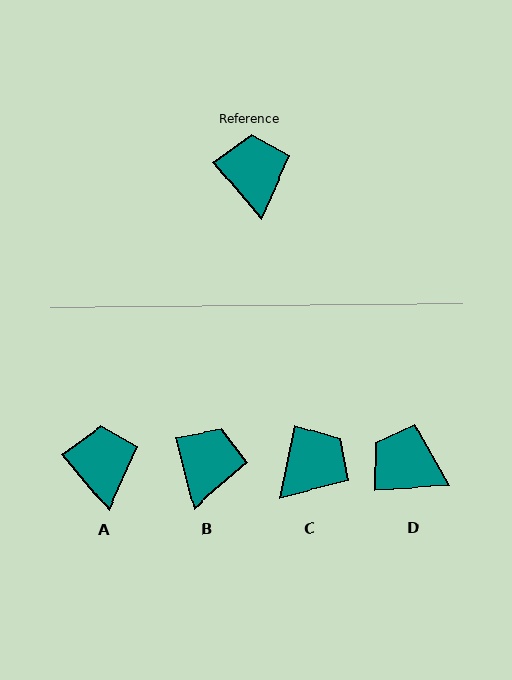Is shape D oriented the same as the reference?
No, it is off by about 53 degrees.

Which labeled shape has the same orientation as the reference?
A.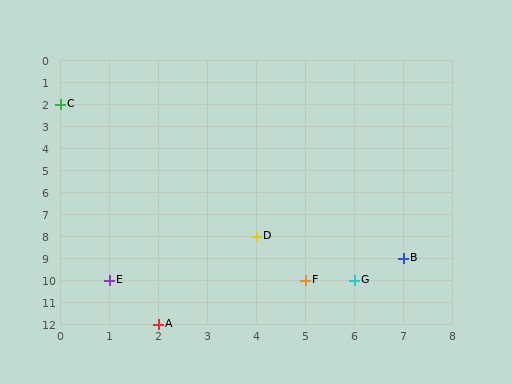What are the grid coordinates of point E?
Point E is at grid coordinates (1, 10).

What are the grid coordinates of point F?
Point F is at grid coordinates (5, 10).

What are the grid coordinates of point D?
Point D is at grid coordinates (4, 8).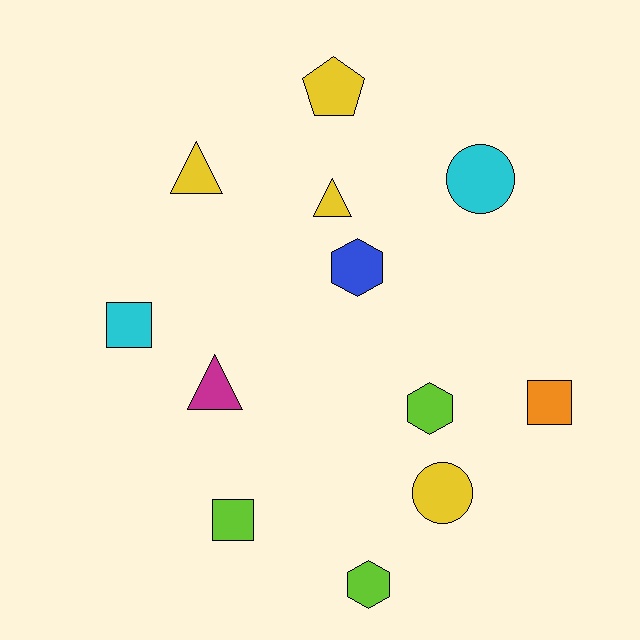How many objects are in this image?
There are 12 objects.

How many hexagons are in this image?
There are 3 hexagons.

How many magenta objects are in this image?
There is 1 magenta object.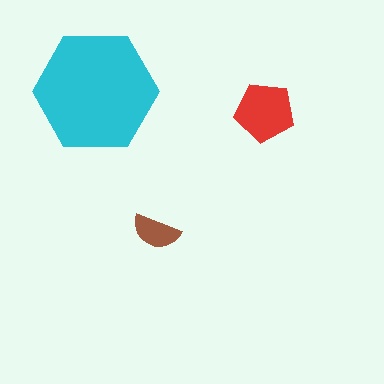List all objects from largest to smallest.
The cyan hexagon, the red pentagon, the brown semicircle.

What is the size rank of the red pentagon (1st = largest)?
2nd.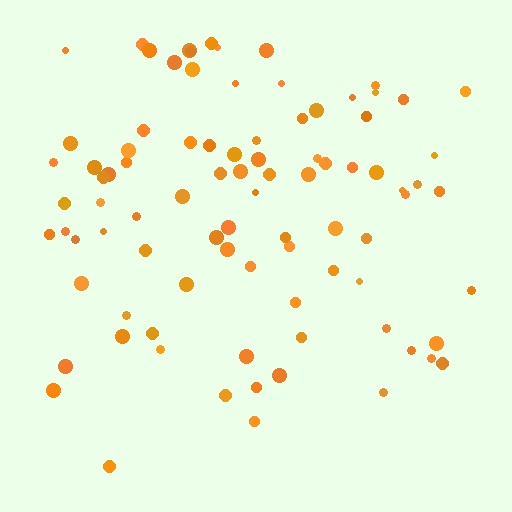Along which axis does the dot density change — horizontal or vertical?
Vertical.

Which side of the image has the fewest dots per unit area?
The bottom.